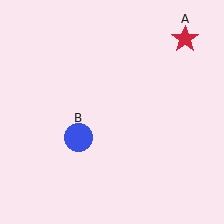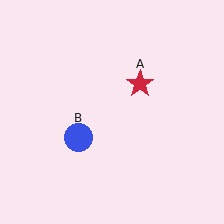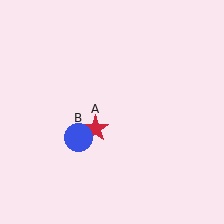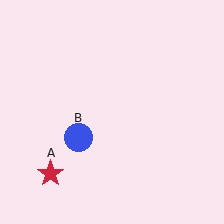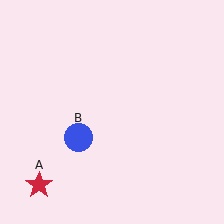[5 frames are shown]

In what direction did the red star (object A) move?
The red star (object A) moved down and to the left.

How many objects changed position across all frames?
1 object changed position: red star (object A).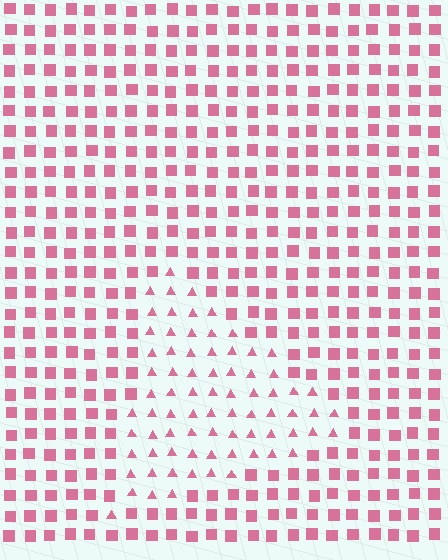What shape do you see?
I see a triangle.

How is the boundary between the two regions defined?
The boundary is defined by a change in element shape: triangles inside vs. squares outside. All elements share the same color and spacing.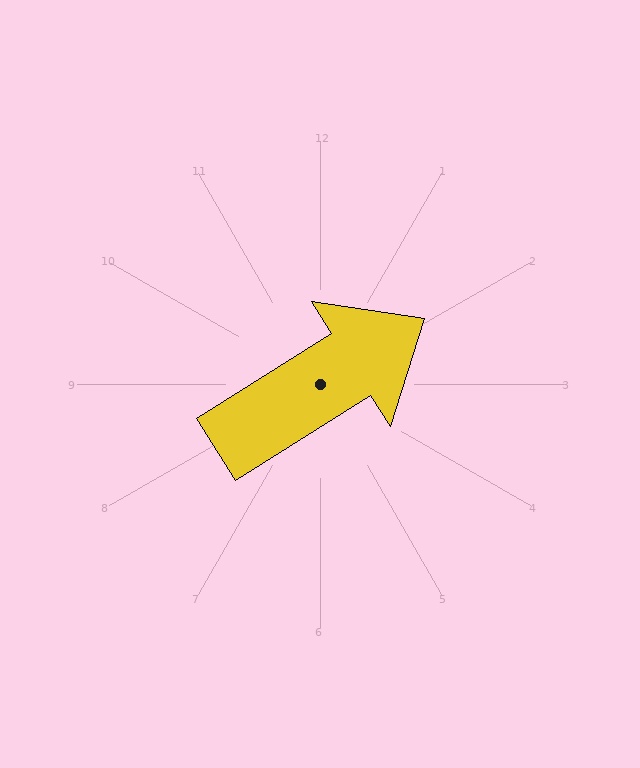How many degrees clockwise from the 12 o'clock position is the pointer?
Approximately 58 degrees.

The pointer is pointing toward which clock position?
Roughly 2 o'clock.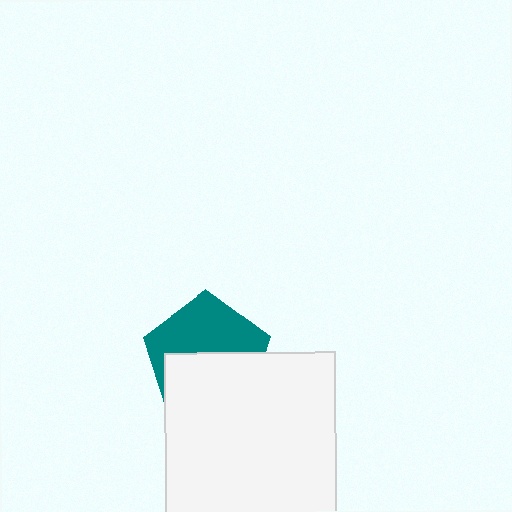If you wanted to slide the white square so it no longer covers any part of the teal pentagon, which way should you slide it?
Slide it down — that is the most direct way to separate the two shapes.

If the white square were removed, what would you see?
You would see the complete teal pentagon.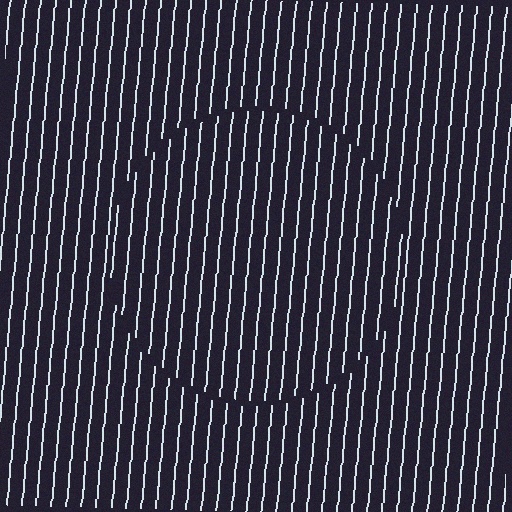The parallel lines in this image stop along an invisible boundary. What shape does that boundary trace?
An illusory circle. The interior of the shape contains the same grating, shifted by half a period — the contour is defined by the phase discontinuity where line-ends from the inner and outer gratings abut.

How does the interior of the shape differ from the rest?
The interior of the shape contains the same grating, shifted by half a period — the contour is defined by the phase discontinuity where line-ends from the inner and outer gratings abut.